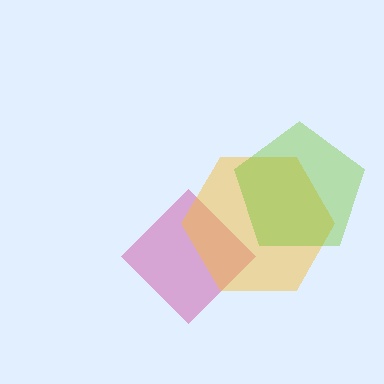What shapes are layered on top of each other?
The layered shapes are: a magenta diamond, a yellow hexagon, a lime pentagon.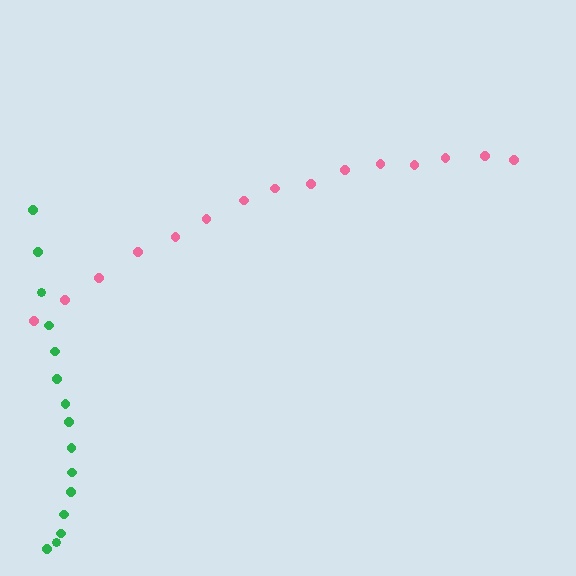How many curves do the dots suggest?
There are 2 distinct paths.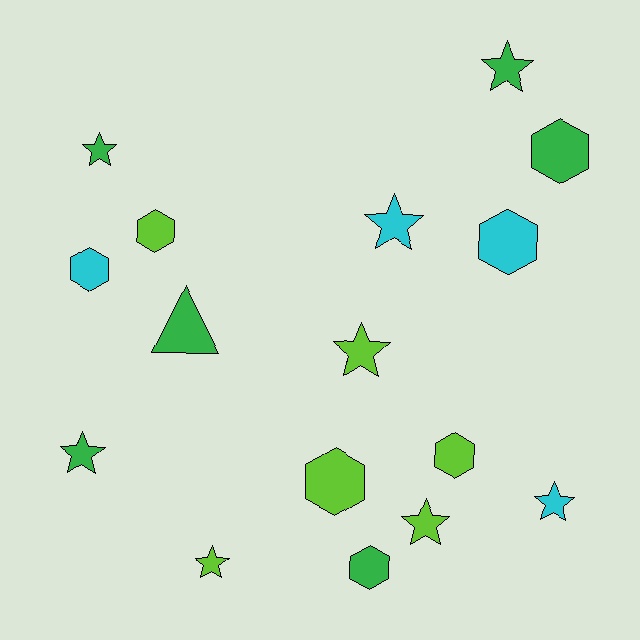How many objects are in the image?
There are 16 objects.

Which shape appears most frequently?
Star, with 8 objects.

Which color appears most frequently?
Lime, with 6 objects.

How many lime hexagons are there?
There are 3 lime hexagons.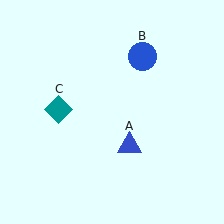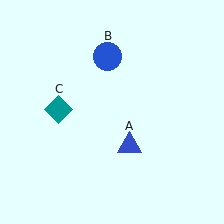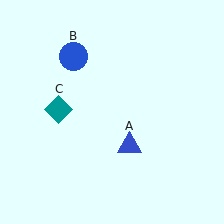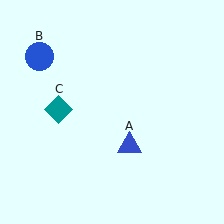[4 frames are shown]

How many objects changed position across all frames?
1 object changed position: blue circle (object B).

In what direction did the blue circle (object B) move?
The blue circle (object B) moved left.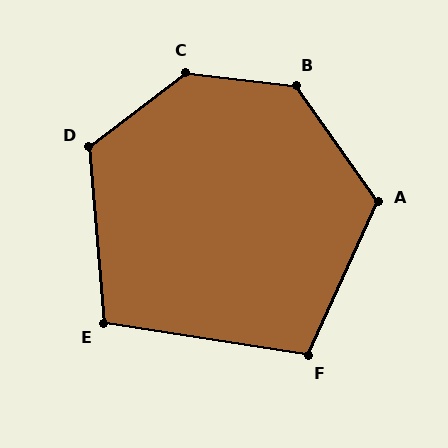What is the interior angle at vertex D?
Approximately 122 degrees (obtuse).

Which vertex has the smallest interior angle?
E, at approximately 104 degrees.